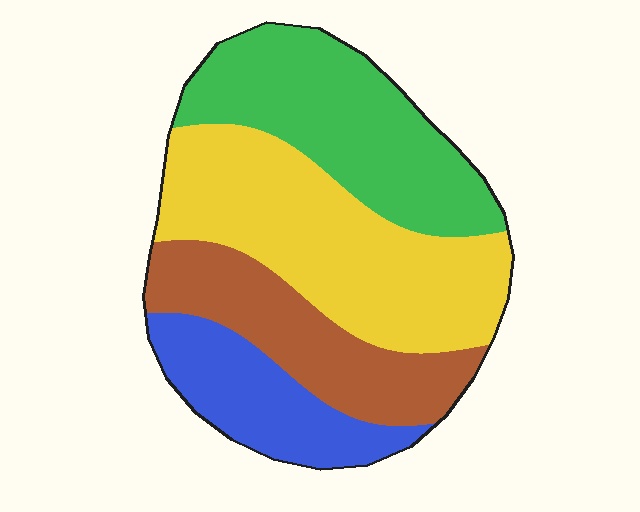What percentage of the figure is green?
Green covers around 30% of the figure.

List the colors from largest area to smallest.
From largest to smallest: yellow, green, brown, blue.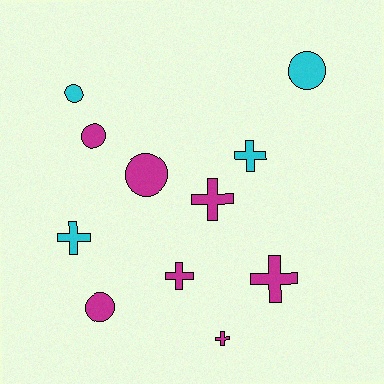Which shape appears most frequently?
Cross, with 6 objects.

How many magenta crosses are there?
There are 4 magenta crosses.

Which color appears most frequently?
Magenta, with 7 objects.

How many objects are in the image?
There are 11 objects.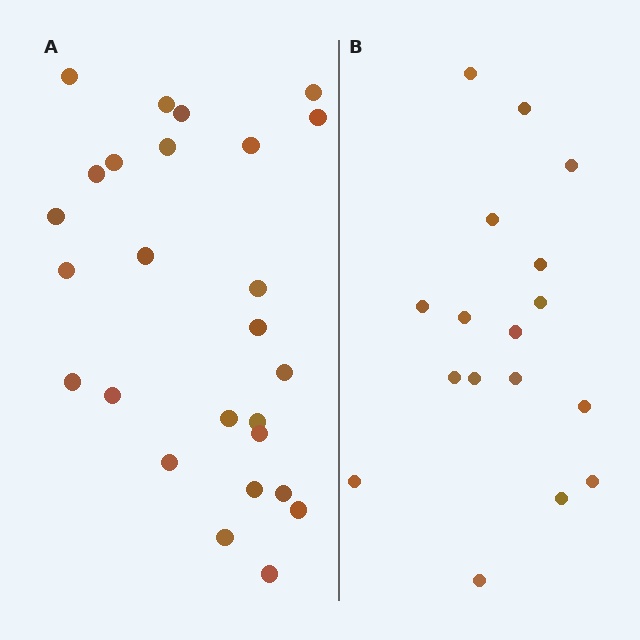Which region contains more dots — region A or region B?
Region A (the left region) has more dots.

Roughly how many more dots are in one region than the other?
Region A has roughly 8 or so more dots than region B.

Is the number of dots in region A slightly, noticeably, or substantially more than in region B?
Region A has substantially more. The ratio is roughly 1.5 to 1.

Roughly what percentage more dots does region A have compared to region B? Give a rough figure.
About 55% more.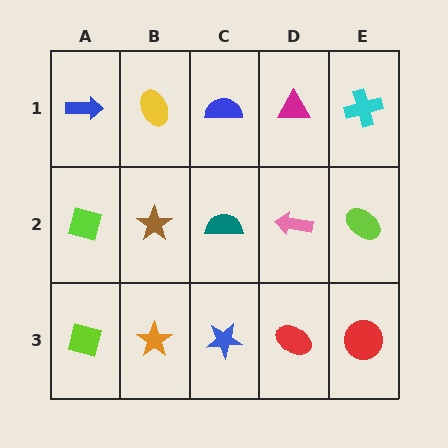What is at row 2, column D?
A pink arrow.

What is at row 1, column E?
A cyan cross.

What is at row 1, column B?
A yellow ellipse.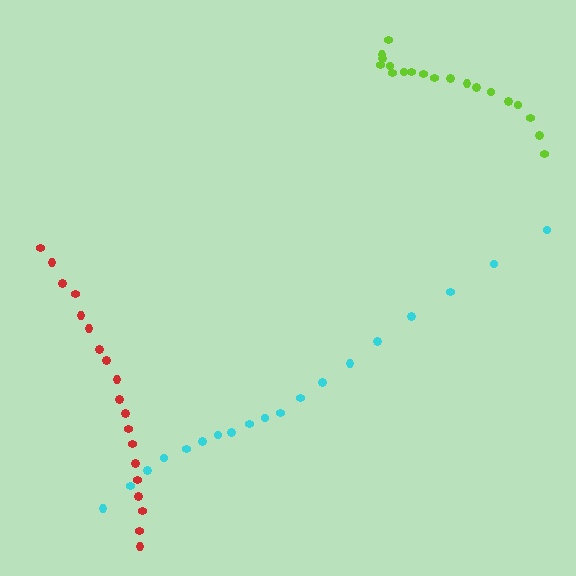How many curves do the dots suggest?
There are 3 distinct paths.